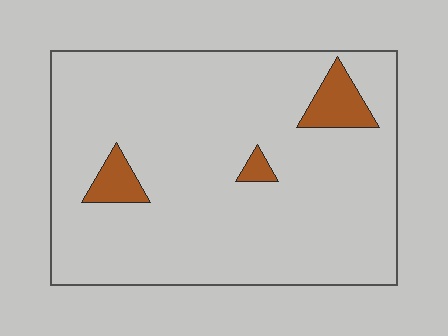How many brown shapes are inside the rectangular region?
3.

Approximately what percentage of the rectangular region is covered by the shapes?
Approximately 5%.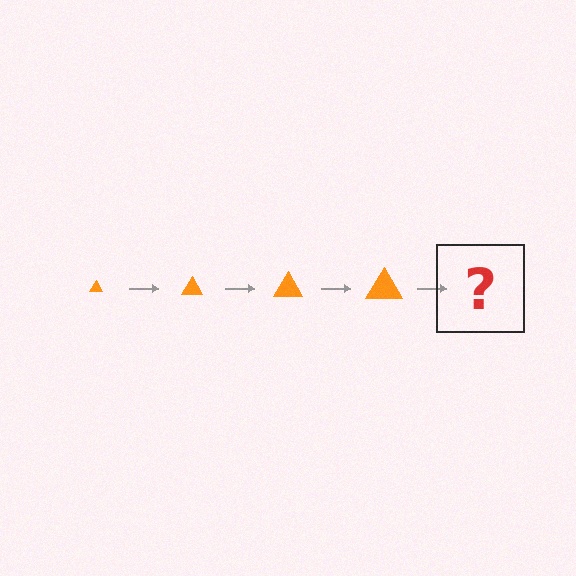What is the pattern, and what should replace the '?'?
The pattern is that the triangle gets progressively larger each step. The '?' should be an orange triangle, larger than the previous one.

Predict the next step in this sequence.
The next step is an orange triangle, larger than the previous one.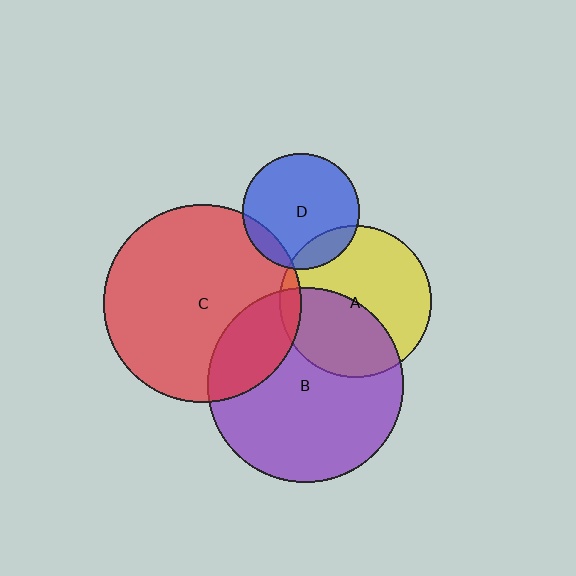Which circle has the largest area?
Circle C (red).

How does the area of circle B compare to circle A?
Approximately 1.6 times.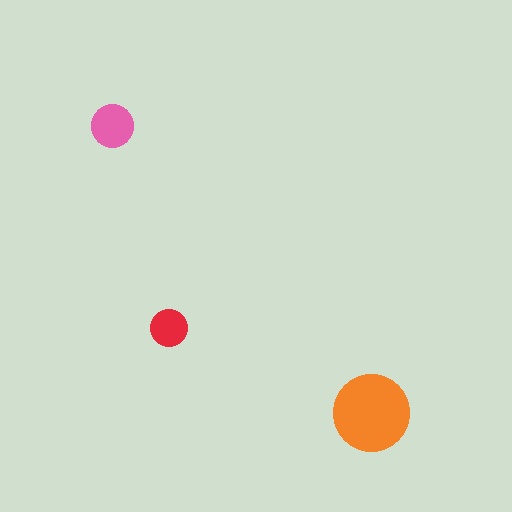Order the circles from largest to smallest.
the orange one, the pink one, the red one.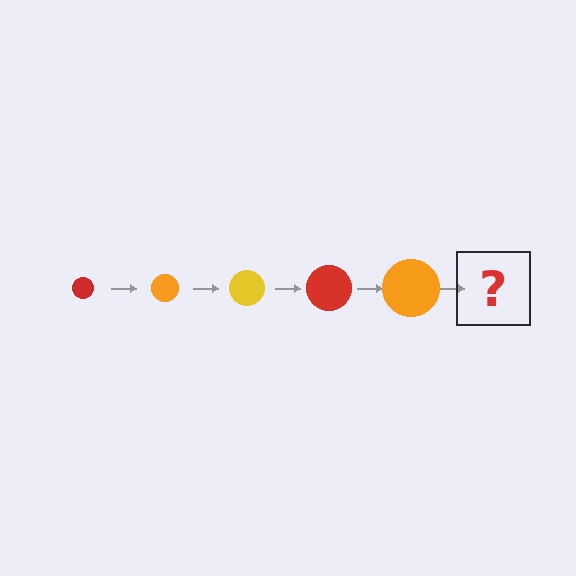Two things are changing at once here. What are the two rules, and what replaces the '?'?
The two rules are that the circle grows larger each step and the color cycles through red, orange, and yellow. The '?' should be a yellow circle, larger than the previous one.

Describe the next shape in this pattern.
It should be a yellow circle, larger than the previous one.